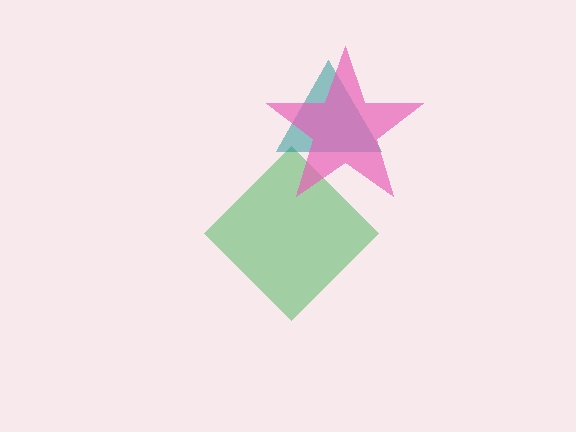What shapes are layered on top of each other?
The layered shapes are: a green diamond, a teal triangle, a pink star.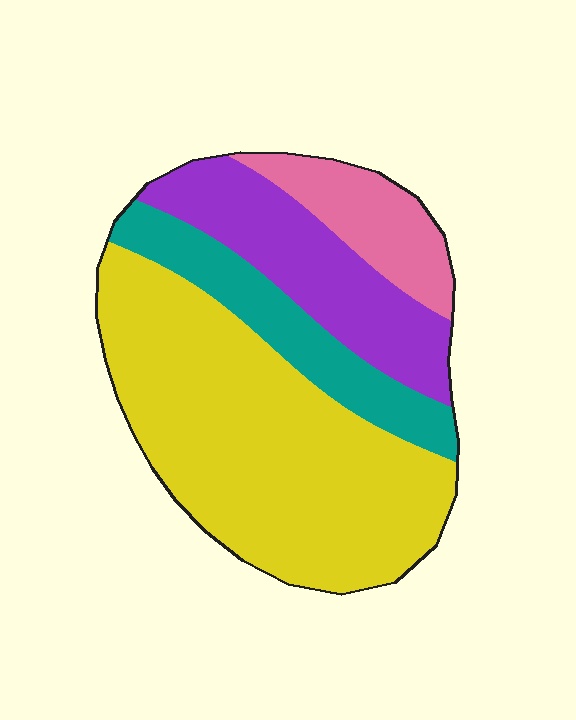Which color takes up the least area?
Pink, at roughly 10%.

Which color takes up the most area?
Yellow, at roughly 50%.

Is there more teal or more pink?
Teal.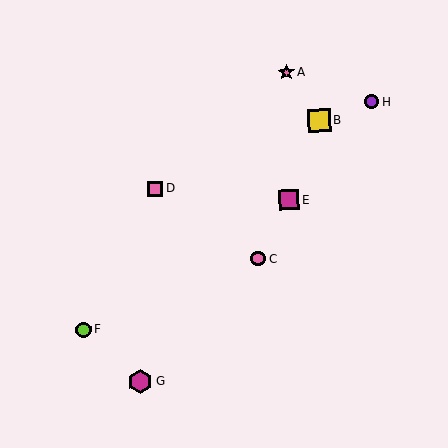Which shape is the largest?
The magenta hexagon (labeled G) is the largest.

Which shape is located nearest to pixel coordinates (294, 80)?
The pink star (labeled A) at (287, 73) is nearest to that location.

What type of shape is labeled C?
Shape C is a pink circle.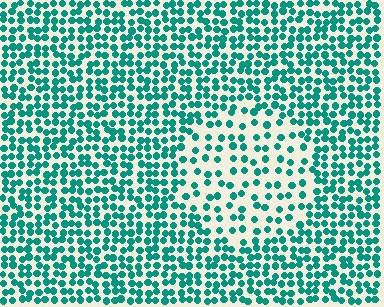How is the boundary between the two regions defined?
The boundary is defined by a change in element density (approximately 2.0x ratio). All elements are the same color, size, and shape.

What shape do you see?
I see a circle.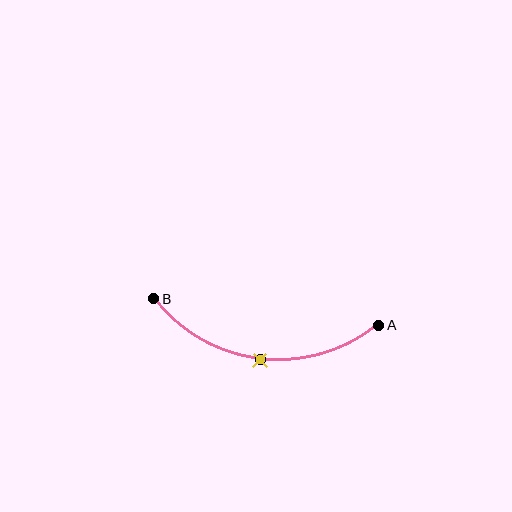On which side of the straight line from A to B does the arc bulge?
The arc bulges below the straight line connecting A and B.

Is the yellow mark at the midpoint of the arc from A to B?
Yes. The yellow mark lies on the arc at equal arc-length from both A and B — it is the arc midpoint.